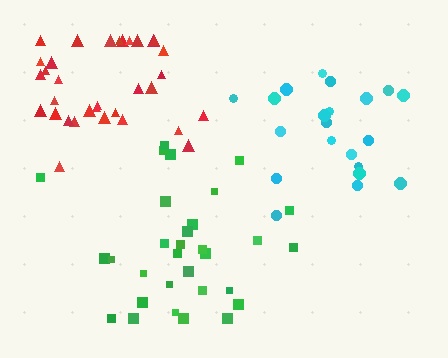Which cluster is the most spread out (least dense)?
Green.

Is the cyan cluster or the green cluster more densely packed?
Cyan.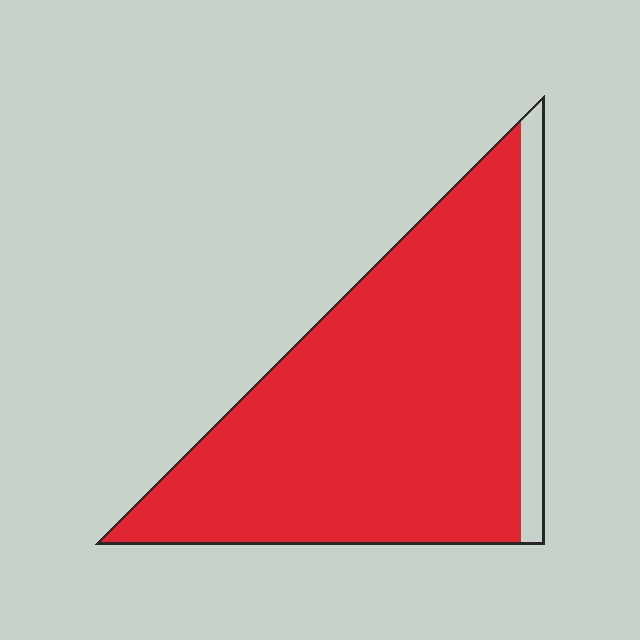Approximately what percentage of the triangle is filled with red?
Approximately 90%.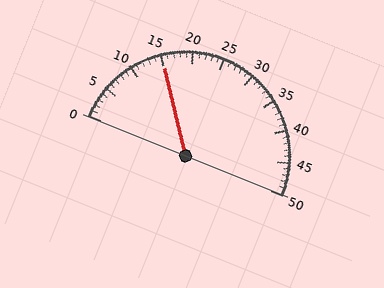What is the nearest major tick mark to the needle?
The nearest major tick mark is 15.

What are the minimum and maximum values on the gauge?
The gauge ranges from 0 to 50.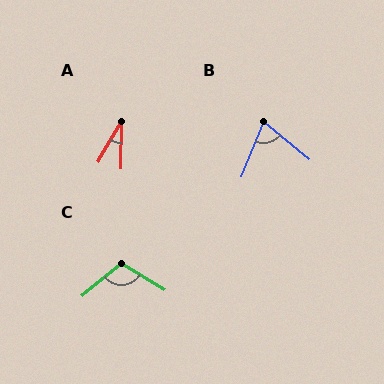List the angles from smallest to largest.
A (30°), B (73°), C (109°).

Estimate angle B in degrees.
Approximately 73 degrees.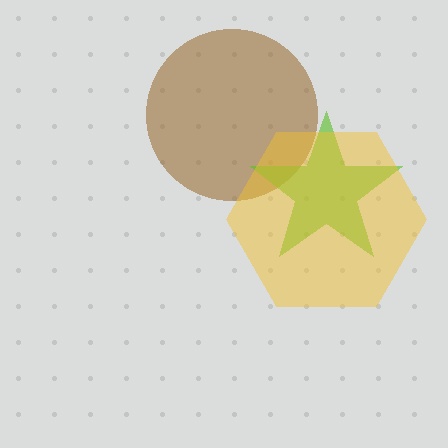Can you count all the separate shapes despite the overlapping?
Yes, there are 3 separate shapes.